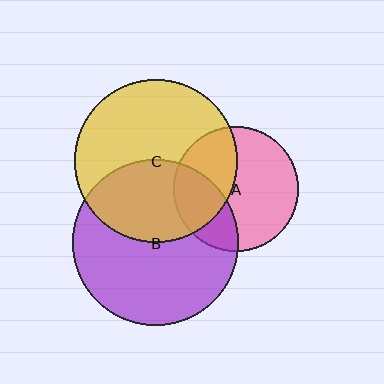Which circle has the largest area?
Circle B (purple).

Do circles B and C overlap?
Yes.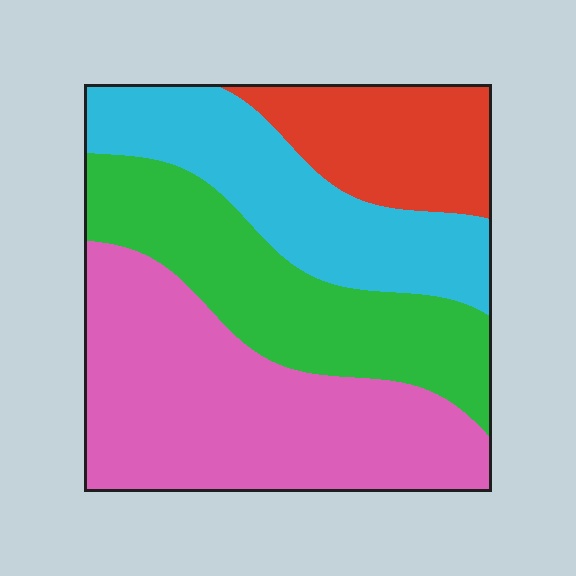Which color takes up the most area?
Pink, at roughly 35%.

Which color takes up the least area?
Red, at roughly 15%.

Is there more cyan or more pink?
Pink.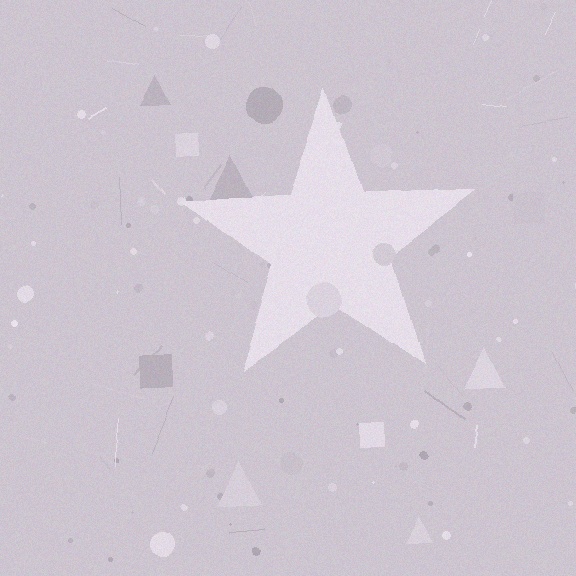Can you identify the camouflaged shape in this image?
The camouflaged shape is a star.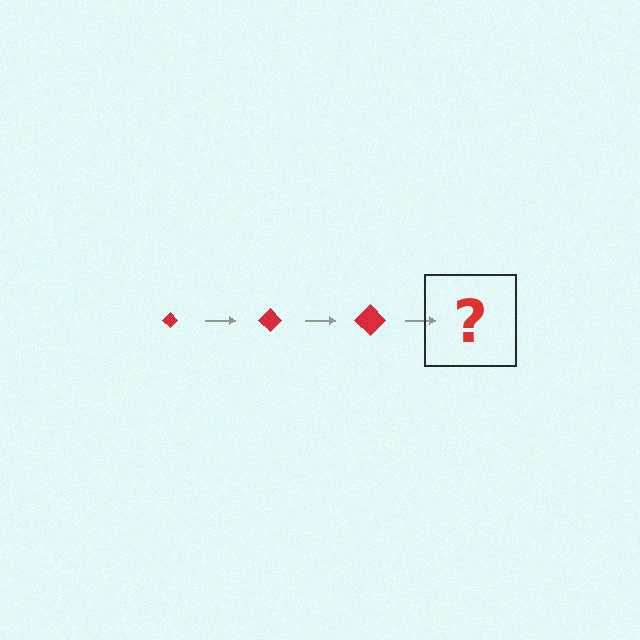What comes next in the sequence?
The next element should be a red diamond, larger than the previous one.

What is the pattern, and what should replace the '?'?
The pattern is that the diamond gets progressively larger each step. The '?' should be a red diamond, larger than the previous one.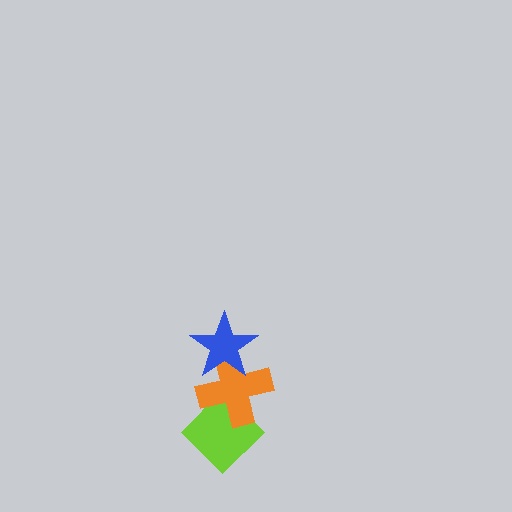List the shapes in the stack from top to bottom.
From top to bottom: the blue star, the orange cross, the lime diamond.